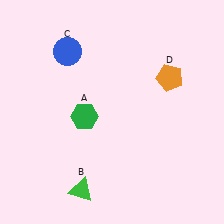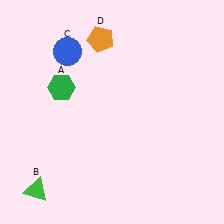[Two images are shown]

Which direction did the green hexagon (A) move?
The green hexagon (A) moved up.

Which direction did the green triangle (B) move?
The green triangle (B) moved left.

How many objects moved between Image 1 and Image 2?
3 objects moved between the two images.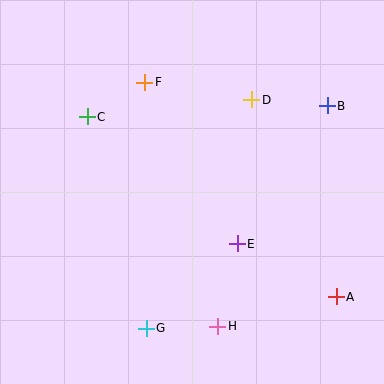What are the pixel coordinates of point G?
Point G is at (146, 328).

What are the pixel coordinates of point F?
Point F is at (145, 82).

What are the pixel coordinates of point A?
Point A is at (336, 297).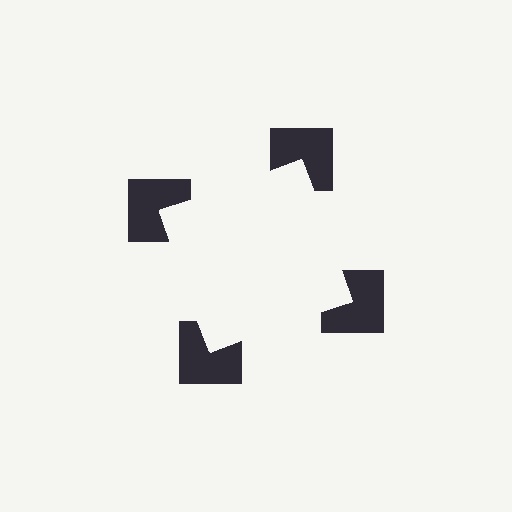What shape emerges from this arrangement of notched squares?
An illusory square — its edges are inferred from the aligned wedge cuts in the notched squares, not physically drawn.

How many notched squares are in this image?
There are 4 — one at each vertex of the illusory square.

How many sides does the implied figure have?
4 sides.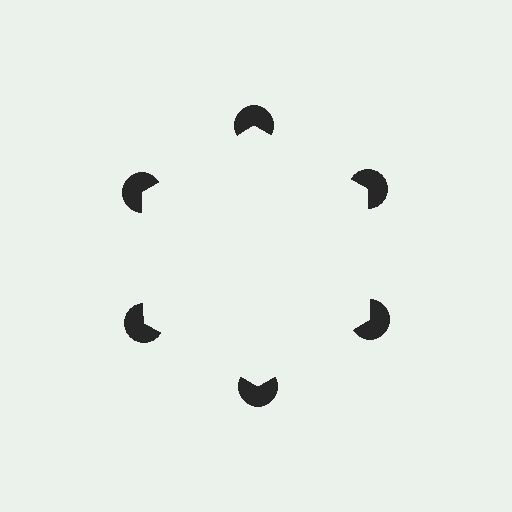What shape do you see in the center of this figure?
An illusory hexagon — its edges are inferred from the aligned wedge cuts in the pac-man discs, not physically drawn.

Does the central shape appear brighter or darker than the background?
It typically appears slightly brighter than the background, even though no actual brightness change is drawn.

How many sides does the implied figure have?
6 sides.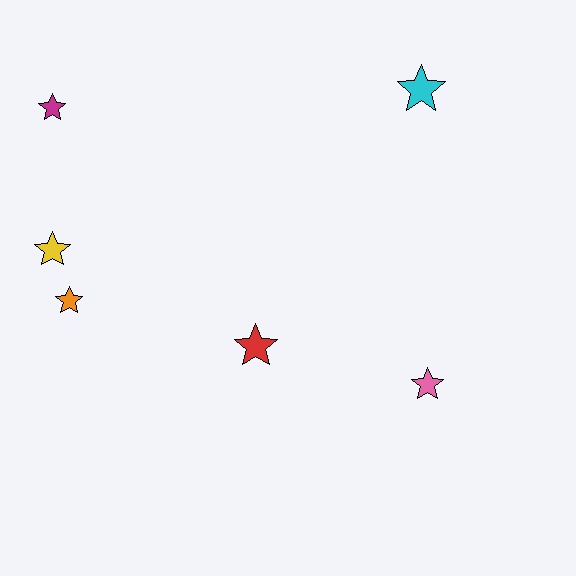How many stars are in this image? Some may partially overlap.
There are 6 stars.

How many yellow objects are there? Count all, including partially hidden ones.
There is 1 yellow object.